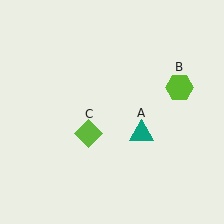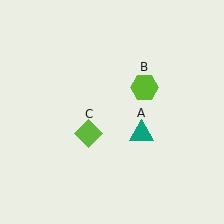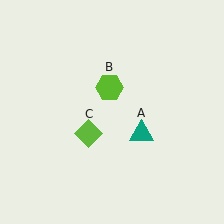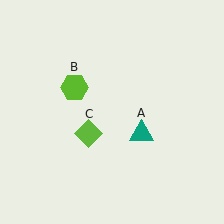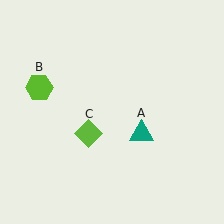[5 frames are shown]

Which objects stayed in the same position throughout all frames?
Teal triangle (object A) and lime diamond (object C) remained stationary.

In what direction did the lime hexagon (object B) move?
The lime hexagon (object B) moved left.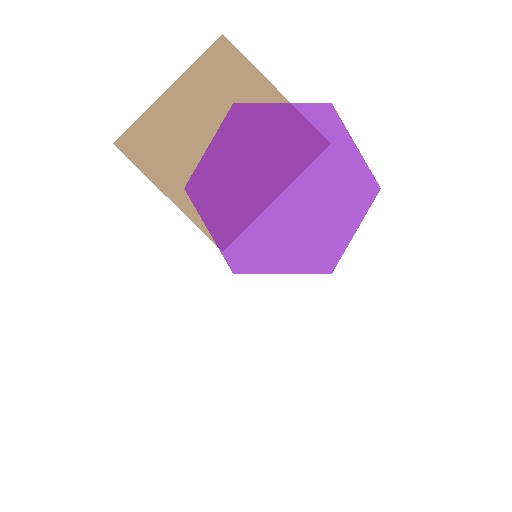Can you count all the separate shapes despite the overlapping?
Yes, there are 2 separate shapes.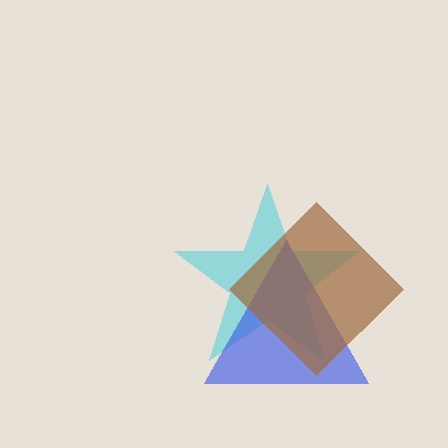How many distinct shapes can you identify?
There are 3 distinct shapes: a cyan star, a blue triangle, a brown diamond.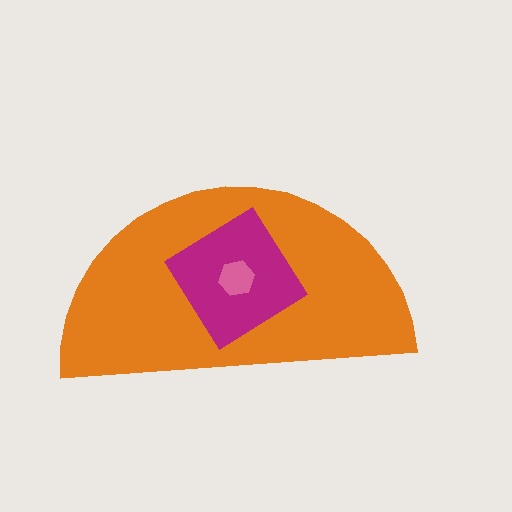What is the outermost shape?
The orange semicircle.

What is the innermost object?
The pink hexagon.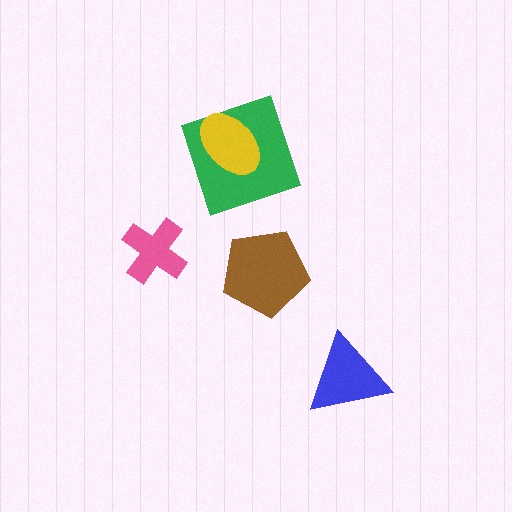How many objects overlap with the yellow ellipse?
1 object overlaps with the yellow ellipse.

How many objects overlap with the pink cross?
0 objects overlap with the pink cross.